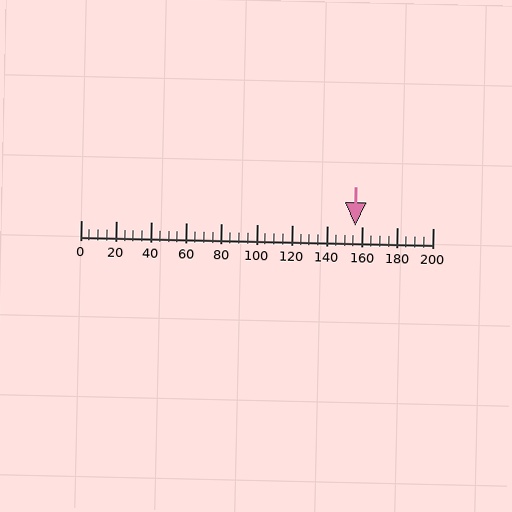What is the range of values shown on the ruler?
The ruler shows values from 0 to 200.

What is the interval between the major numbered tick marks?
The major tick marks are spaced 20 units apart.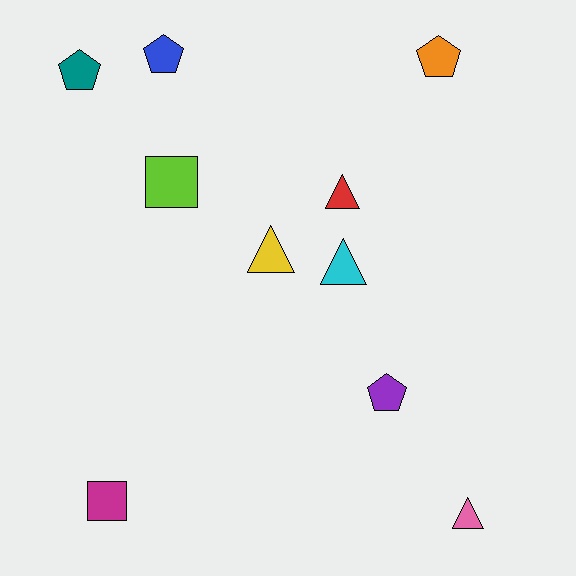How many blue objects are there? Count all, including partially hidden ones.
There is 1 blue object.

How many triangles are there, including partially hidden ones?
There are 4 triangles.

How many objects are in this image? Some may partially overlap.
There are 10 objects.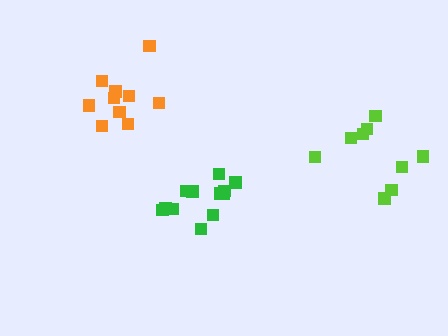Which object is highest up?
The orange cluster is topmost.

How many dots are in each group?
Group 1: 10 dots, Group 2: 9 dots, Group 3: 12 dots (31 total).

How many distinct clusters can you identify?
There are 3 distinct clusters.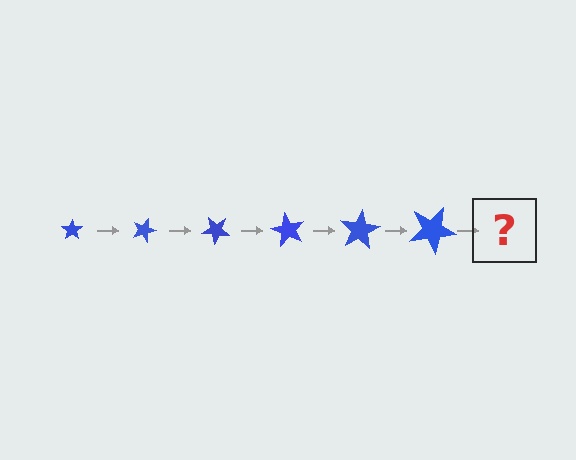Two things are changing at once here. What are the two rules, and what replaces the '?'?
The two rules are that the star grows larger each step and it rotates 20 degrees each step. The '?' should be a star, larger than the previous one and rotated 120 degrees from the start.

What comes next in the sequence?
The next element should be a star, larger than the previous one and rotated 120 degrees from the start.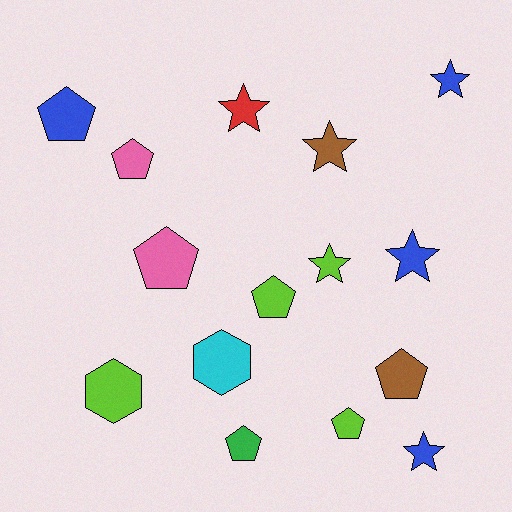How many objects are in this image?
There are 15 objects.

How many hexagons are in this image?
There are 2 hexagons.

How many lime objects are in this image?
There are 4 lime objects.